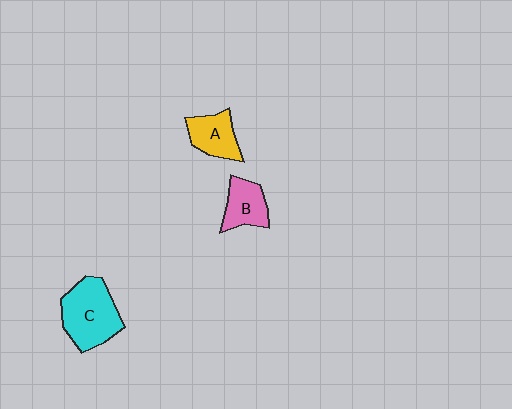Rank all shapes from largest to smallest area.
From largest to smallest: C (cyan), A (yellow), B (pink).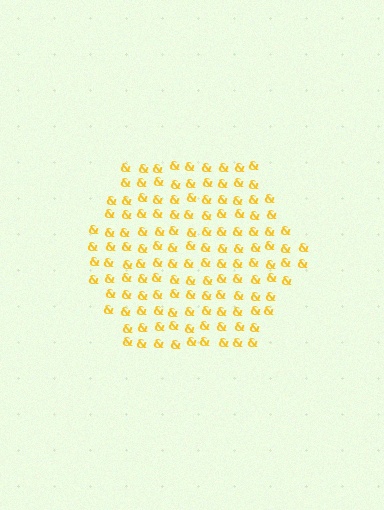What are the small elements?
The small elements are ampersands.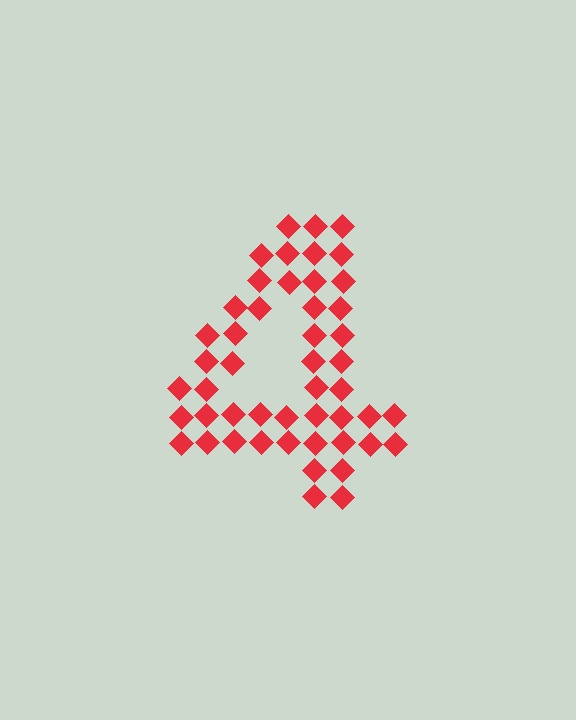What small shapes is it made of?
It is made of small diamonds.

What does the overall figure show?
The overall figure shows the digit 4.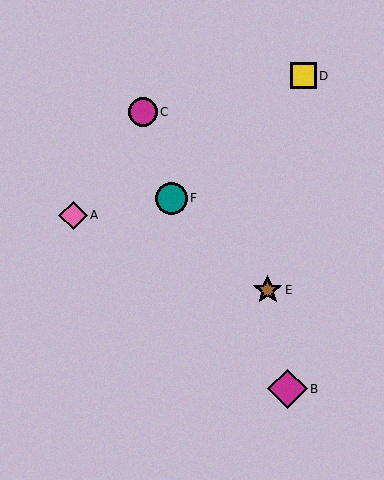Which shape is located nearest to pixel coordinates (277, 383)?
The magenta diamond (labeled B) at (288, 389) is nearest to that location.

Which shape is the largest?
The magenta diamond (labeled B) is the largest.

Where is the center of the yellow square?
The center of the yellow square is at (303, 76).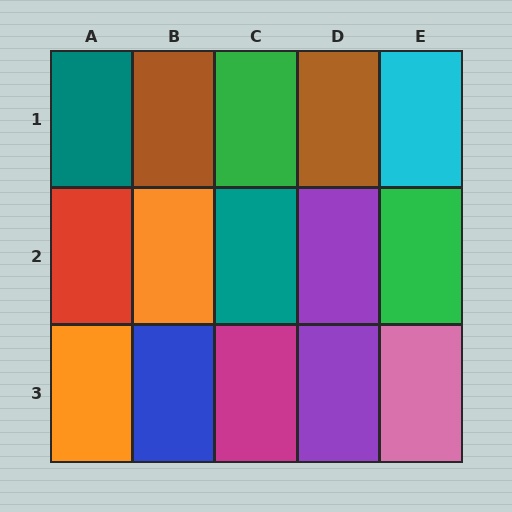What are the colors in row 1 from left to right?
Teal, brown, green, brown, cyan.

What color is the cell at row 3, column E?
Pink.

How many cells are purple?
2 cells are purple.